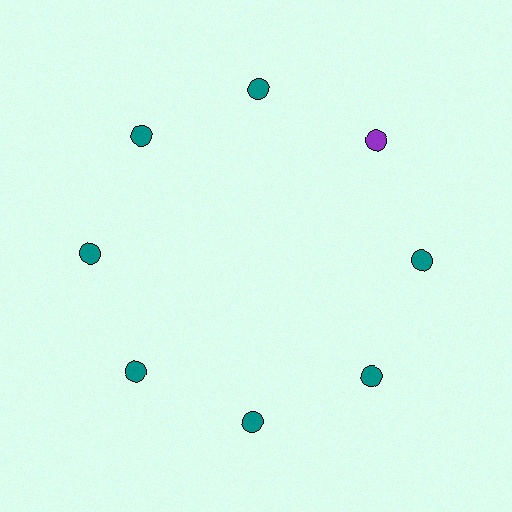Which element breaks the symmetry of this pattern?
The purple circle at roughly the 2 o'clock position breaks the symmetry. All other shapes are teal circles.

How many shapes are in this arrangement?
There are 8 shapes arranged in a ring pattern.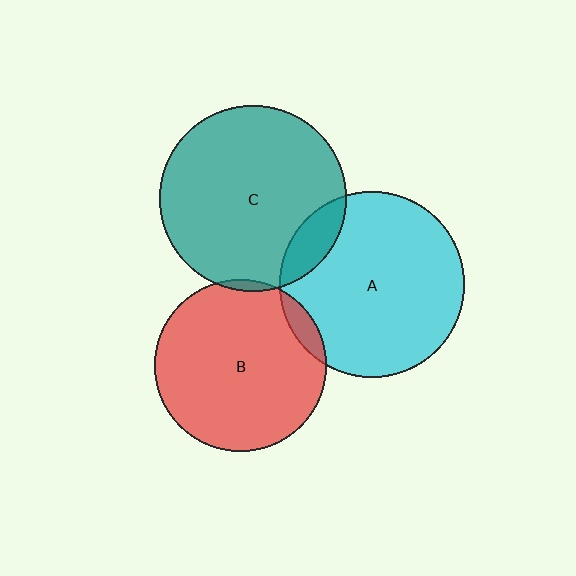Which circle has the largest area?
Circle C (teal).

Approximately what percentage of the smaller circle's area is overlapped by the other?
Approximately 5%.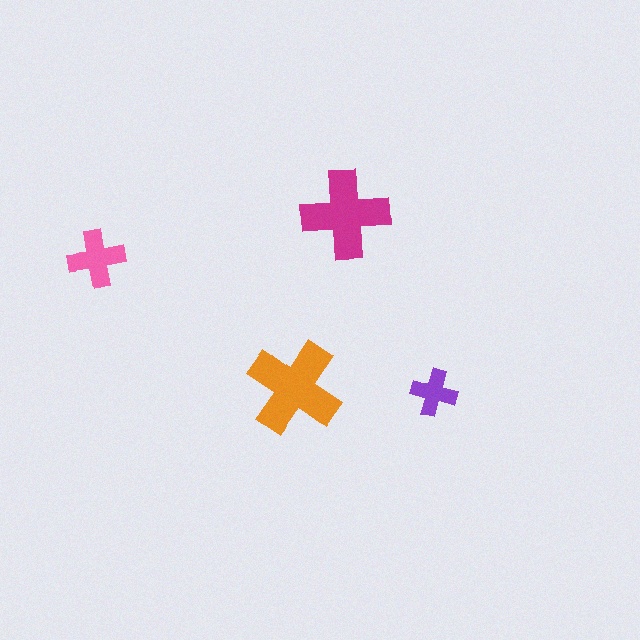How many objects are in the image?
There are 4 objects in the image.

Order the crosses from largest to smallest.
the orange one, the magenta one, the pink one, the purple one.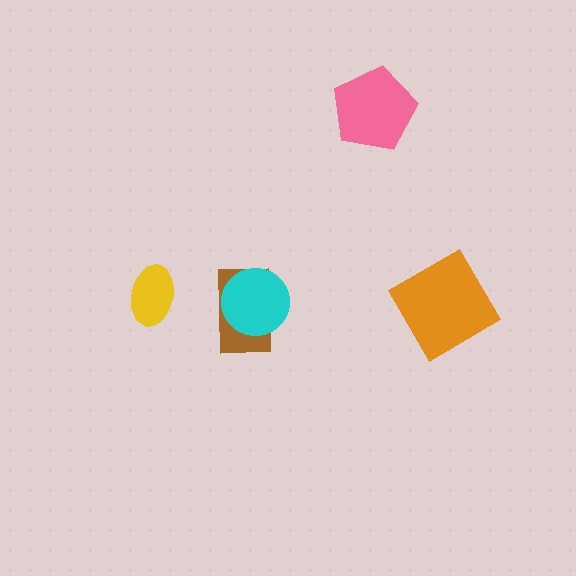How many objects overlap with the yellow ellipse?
0 objects overlap with the yellow ellipse.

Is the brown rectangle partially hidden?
Yes, it is partially covered by another shape.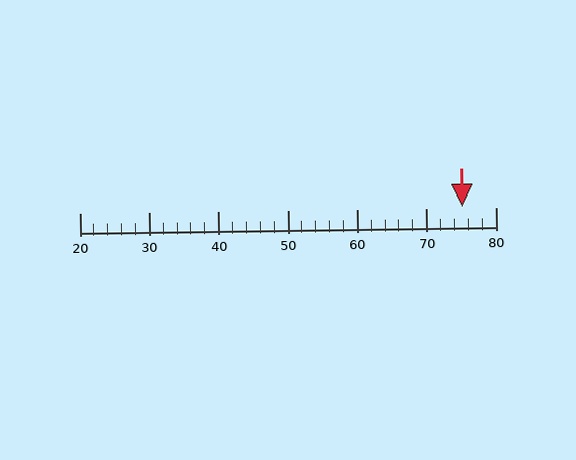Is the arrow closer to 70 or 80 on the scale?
The arrow is closer to 80.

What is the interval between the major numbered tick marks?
The major tick marks are spaced 10 units apart.